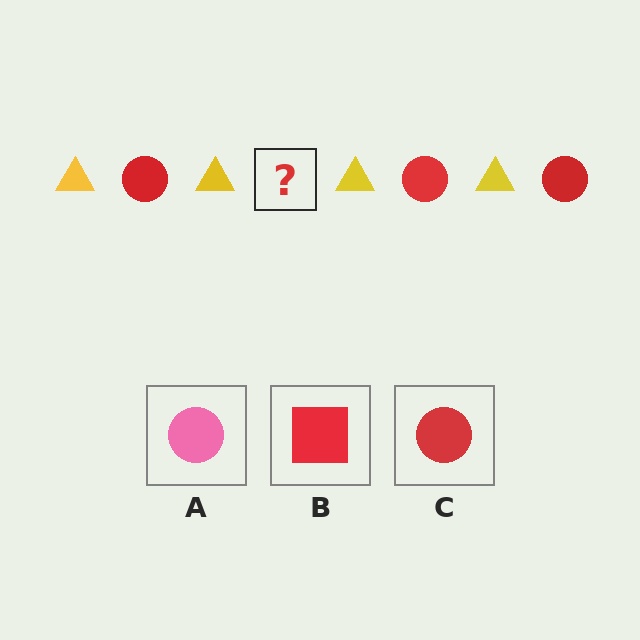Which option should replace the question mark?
Option C.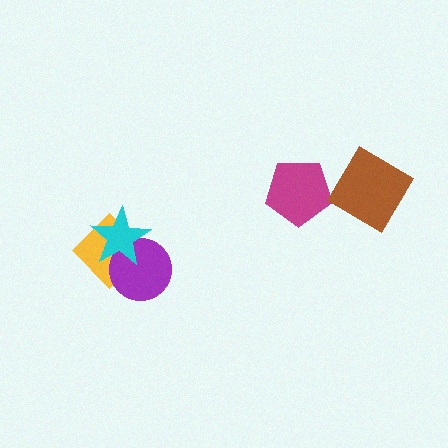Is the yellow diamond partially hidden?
Yes, it is partially covered by another shape.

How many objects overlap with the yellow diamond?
2 objects overlap with the yellow diamond.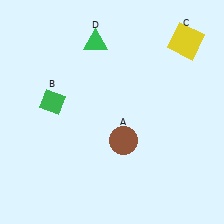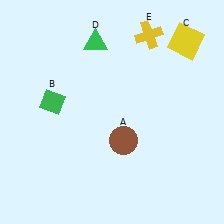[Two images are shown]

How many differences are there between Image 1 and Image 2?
There is 1 difference between the two images.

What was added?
A yellow cross (E) was added in Image 2.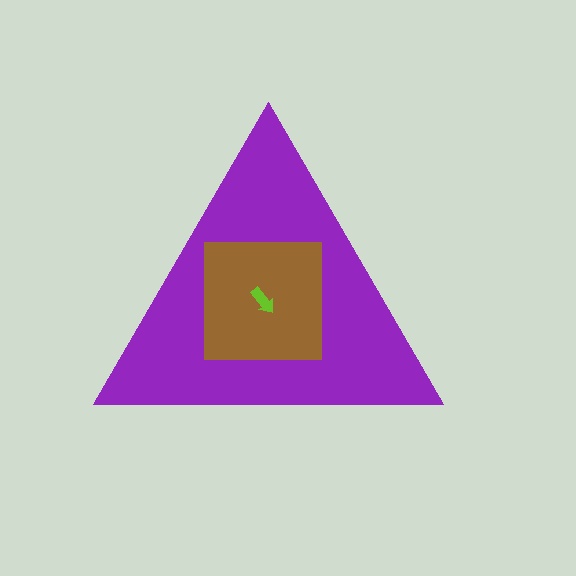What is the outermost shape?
The purple triangle.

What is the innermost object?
The lime arrow.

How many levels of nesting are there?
3.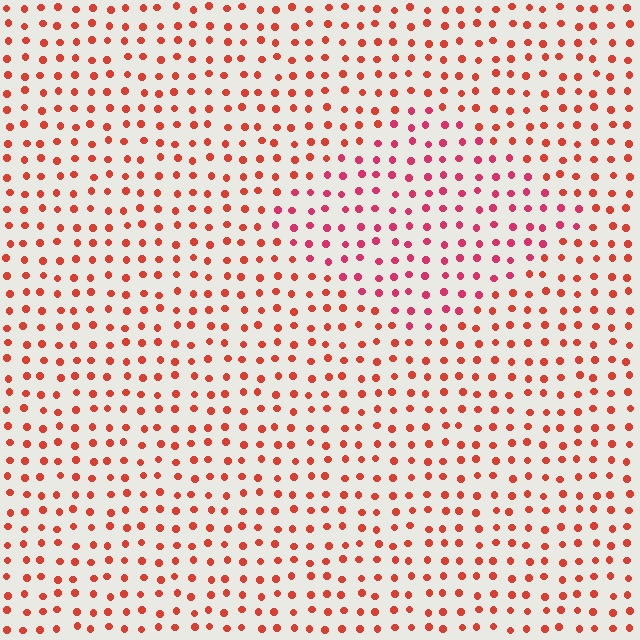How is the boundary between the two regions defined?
The boundary is defined purely by a slight shift in hue (about 25 degrees). Spacing, size, and orientation are identical on both sides.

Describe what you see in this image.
The image is filled with small red elements in a uniform arrangement. A diamond-shaped region is visible where the elements are tinted to a slightly different hue, forming a subtle color boundary.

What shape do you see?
I see a diamond.